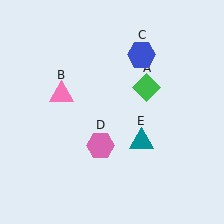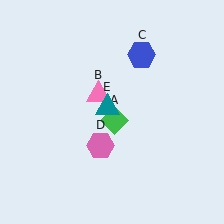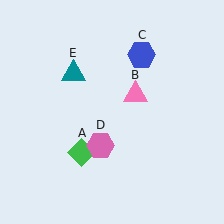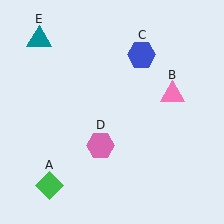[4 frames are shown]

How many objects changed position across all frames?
3 objects changed position: green diamond (object A), pink triangle (object B), teal triangle (object E).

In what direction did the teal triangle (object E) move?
The teal triangle (object E) moved up and to the left.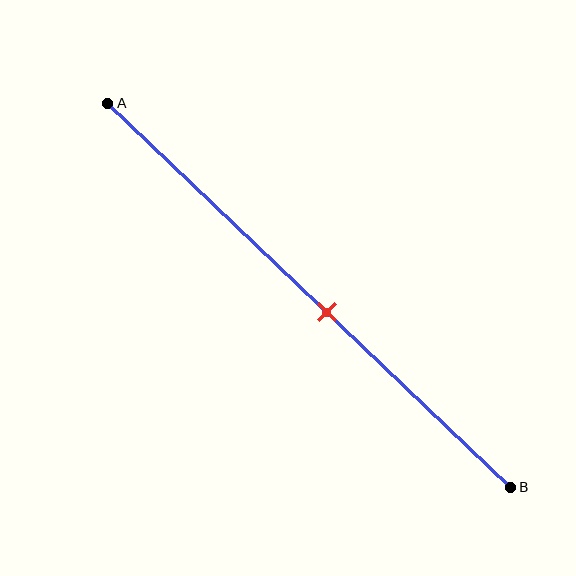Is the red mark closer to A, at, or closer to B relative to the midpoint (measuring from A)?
The red mark is closer to point B than the midpoint of segment AB.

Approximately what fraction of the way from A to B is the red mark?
The red mark is approximately 55% of the way from A to B.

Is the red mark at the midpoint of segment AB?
No, the mark is at about 55% from A, not at the 50% midpoint.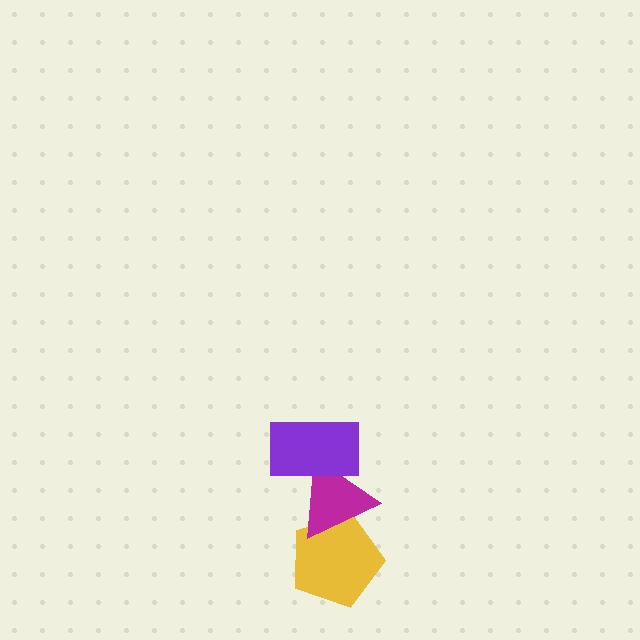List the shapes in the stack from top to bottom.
From top to bottom: the purple rectangle, the magenta triangle, the yellow pentagon.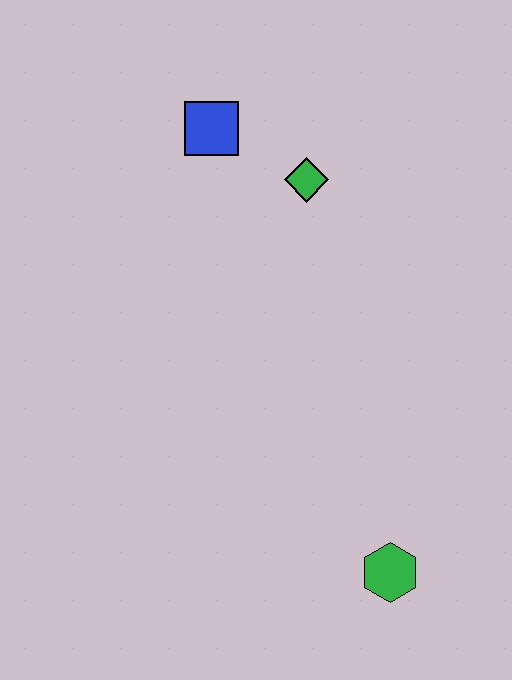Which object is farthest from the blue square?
The green hexagon is farthest from the blue square.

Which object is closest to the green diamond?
The blue square is closest to the green diamond.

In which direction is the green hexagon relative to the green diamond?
The green hexagon is below the green diamond.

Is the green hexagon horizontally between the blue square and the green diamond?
No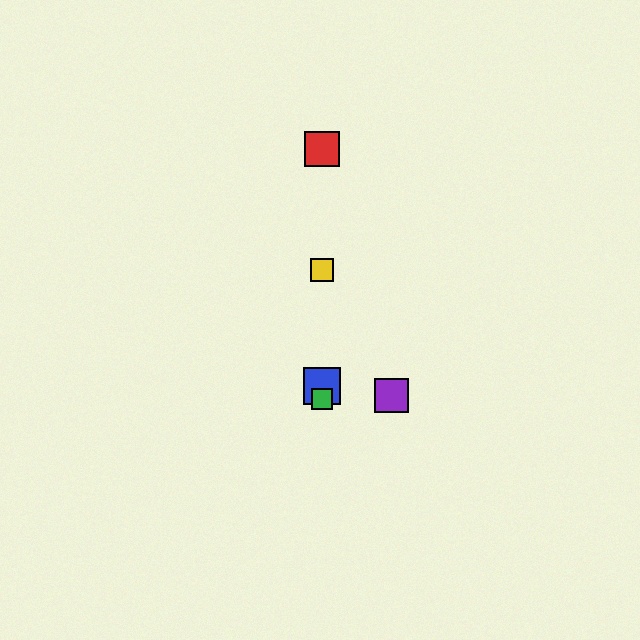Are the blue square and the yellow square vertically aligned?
Yes, both are at x≈322.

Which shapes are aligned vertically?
The red square, the blue square, the green square, the yellow square are aligned vertically.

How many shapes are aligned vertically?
4 shapes (the red square, the blue square, the green square, the yellow square) are aligned vertically.